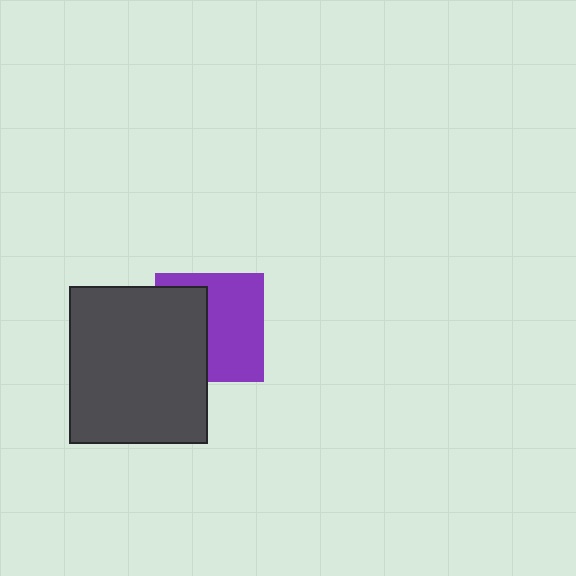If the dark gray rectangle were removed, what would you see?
You would see the complete purple square.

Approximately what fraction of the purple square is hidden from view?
Roughly 43% of the purple square is hidden behind the dark gray rectangle.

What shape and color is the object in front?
The object in front is a dark gray rectangle.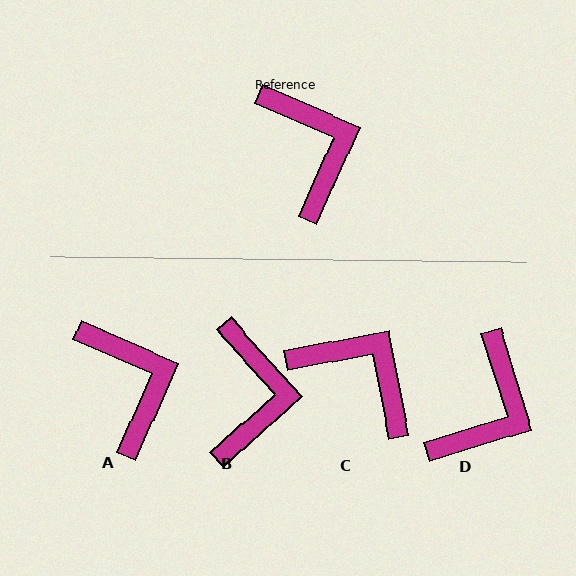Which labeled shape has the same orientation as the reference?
A.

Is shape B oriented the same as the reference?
No, it is off by about 24 degrees.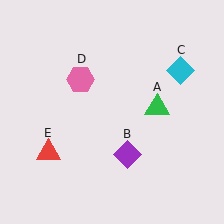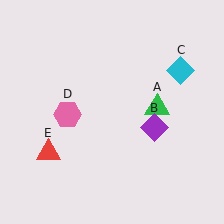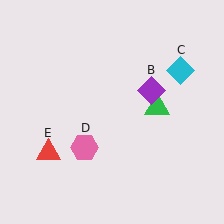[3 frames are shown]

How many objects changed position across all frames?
2 objects changed position: purple diamond (object B), pink hexagon (object D).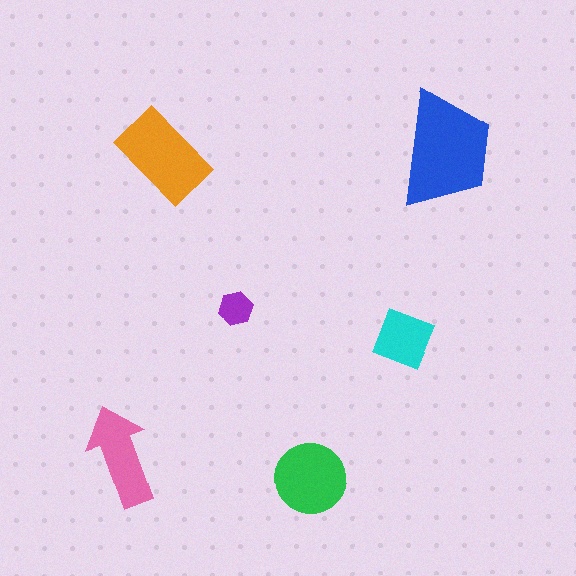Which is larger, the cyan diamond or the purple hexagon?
The cyan diamond.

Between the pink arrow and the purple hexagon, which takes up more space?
The pink arrow.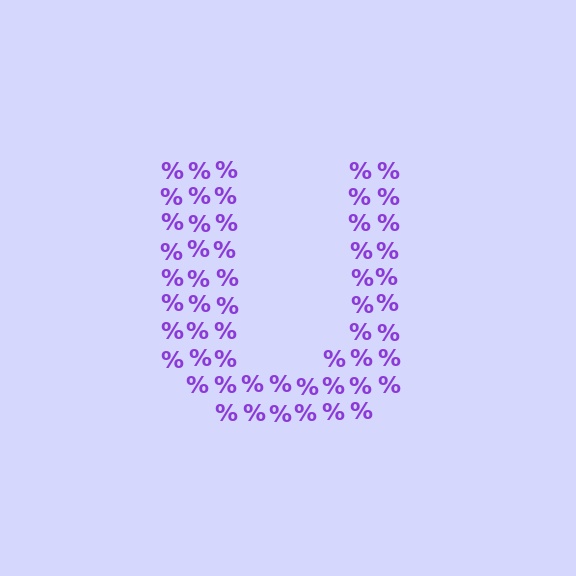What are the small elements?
The small elements are percent signs.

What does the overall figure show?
The overall figure shows the letter U.